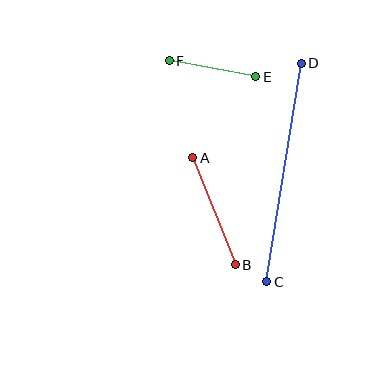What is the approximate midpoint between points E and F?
The midpoint is at approximately (212, 69) pixels.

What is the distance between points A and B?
The distance is approximately 115 pixels.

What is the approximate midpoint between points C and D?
The midpoint is at approximately (284, 173) pixels.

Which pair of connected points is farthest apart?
Points C and D are farthest apart.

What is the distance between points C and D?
The distance is approximately 221 pixels.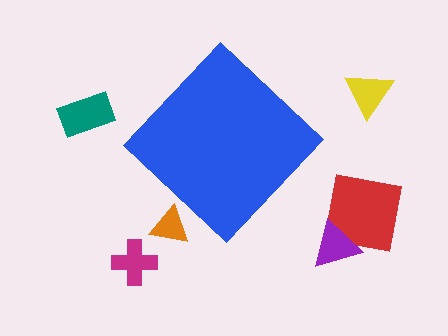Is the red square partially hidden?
No, the red square is fully visible.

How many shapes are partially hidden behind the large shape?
1 shape is partially hidden.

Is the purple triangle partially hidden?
No, the purple triangle is fully visible.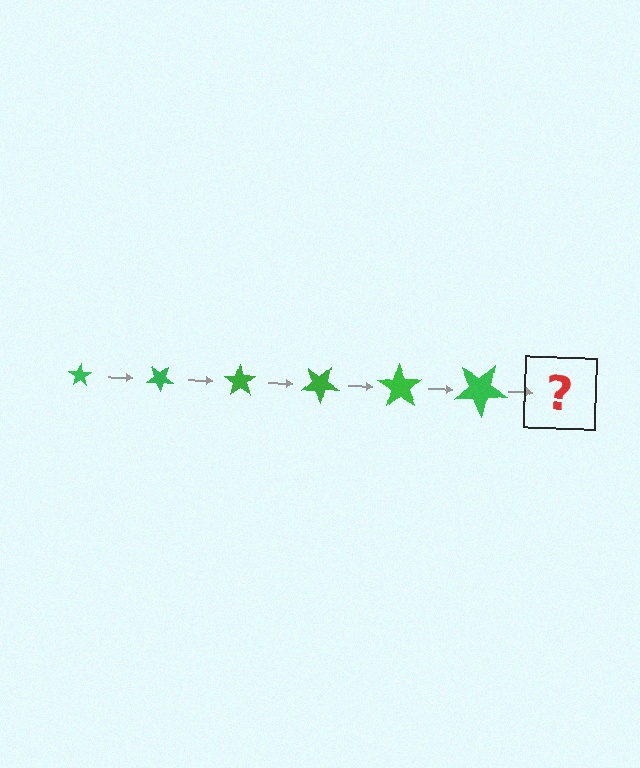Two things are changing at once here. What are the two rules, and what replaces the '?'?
The two rules are that the star grows larger each step and it rotates 35 degrees each step. The '?' should be a star, larger than the previous one and rotated 210 degrees from the start.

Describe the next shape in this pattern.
It should be a star, larger than the previous one and rotated 210 degrees from the start.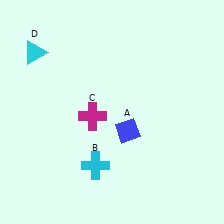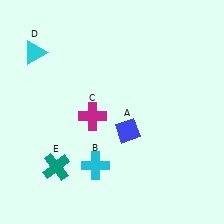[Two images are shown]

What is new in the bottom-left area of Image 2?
A teal cross (E) was added in the bottom-left area of Image 2.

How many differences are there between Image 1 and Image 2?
There is 1 difference between the two images.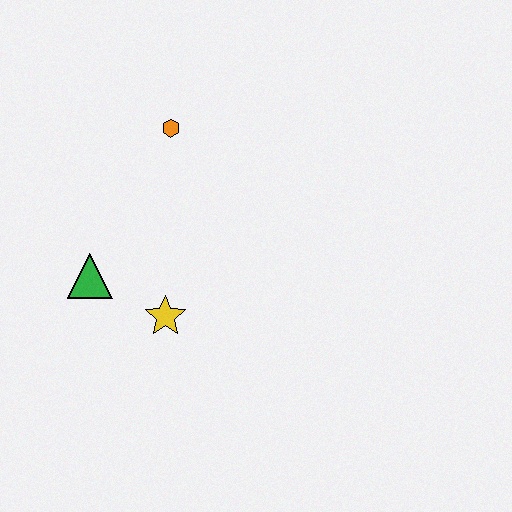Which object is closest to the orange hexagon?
The green triangle is closest to the orange hexagon.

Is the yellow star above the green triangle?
No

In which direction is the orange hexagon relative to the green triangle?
The orange hexagon is above the green triangle.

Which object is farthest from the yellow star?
The orange hexagon is farthest from the yellow star.